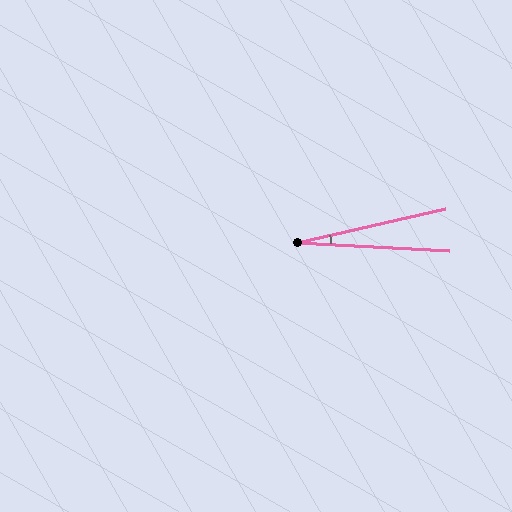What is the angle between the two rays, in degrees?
Approximately 16 degrees.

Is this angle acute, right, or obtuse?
It is acute.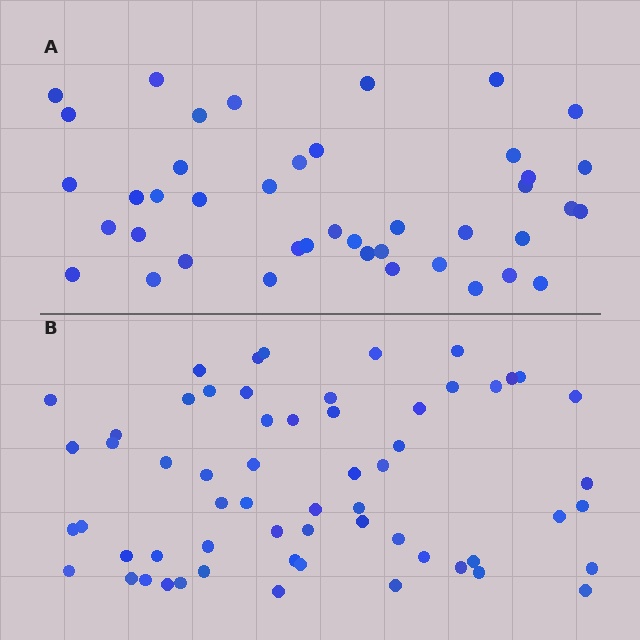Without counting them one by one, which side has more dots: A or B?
Region B (the bottom region) has more dots.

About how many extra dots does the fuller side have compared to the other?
Region B has approximately 20 more dots than region A.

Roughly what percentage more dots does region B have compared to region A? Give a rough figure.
About 45% more.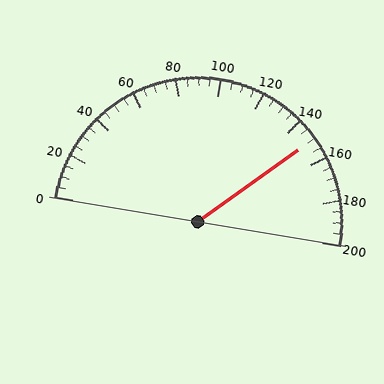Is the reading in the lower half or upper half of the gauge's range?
The reading is in the upper half of the range (0 to 200).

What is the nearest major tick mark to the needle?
The nearest major tick mark is 160.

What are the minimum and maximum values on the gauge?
The gauge ranges from 0 to 200.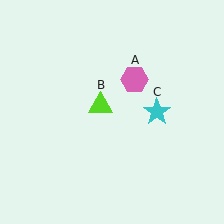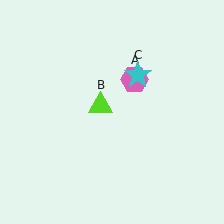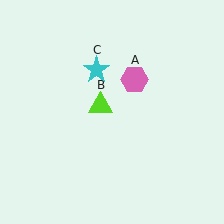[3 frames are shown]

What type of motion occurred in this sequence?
The cyan star (object C) rotated counterclockwise around the center of the scene.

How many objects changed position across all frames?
1 object changed position: cyan star (object C).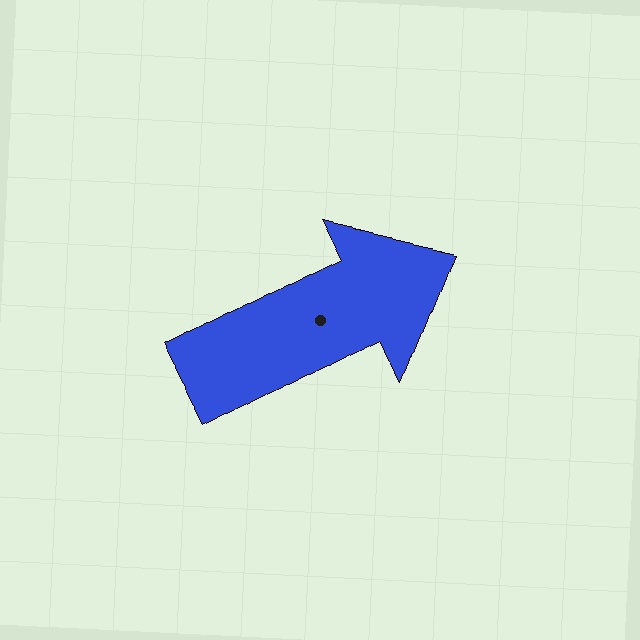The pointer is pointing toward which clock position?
Roughly 2 o'clock.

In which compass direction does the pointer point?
Northeast.